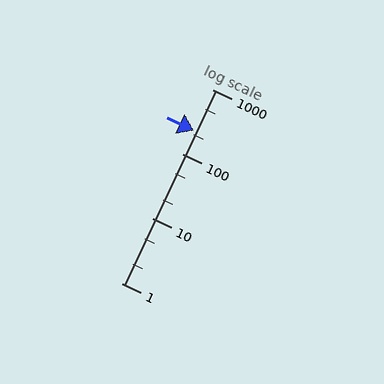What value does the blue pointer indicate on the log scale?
The pointer indicates approximately 230.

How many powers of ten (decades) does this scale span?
The scale spans 3 decades, from 1 to 1000.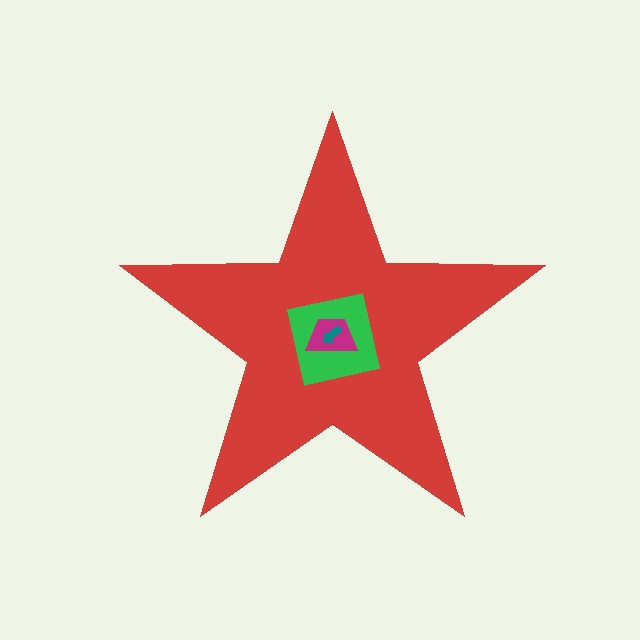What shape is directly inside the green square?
The magenta trapezoid.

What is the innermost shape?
The teal arrow.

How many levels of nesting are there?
4.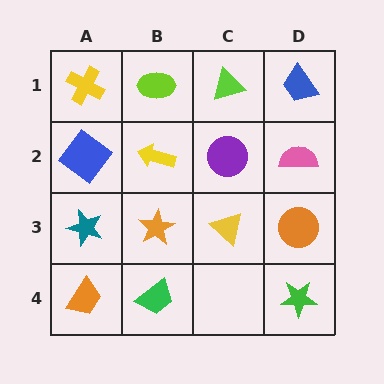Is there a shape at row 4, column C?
No, that cell is empty.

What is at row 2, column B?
A yellow arrow.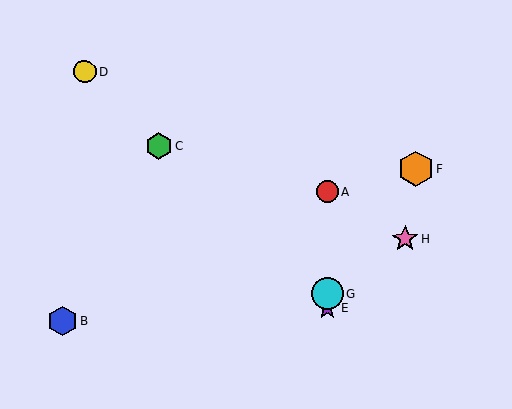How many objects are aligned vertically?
3 objects (A, E, G) are aligned vertically.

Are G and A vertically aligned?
Yes, both are at x≈328.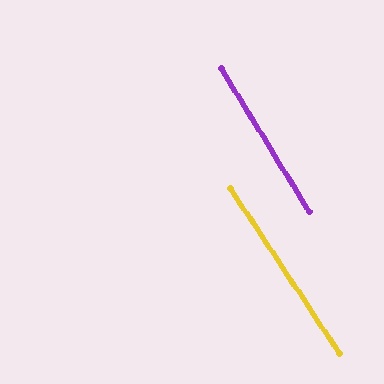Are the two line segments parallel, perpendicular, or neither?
Parallel — their directions differ by only 1.7°.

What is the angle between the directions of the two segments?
Approximately 2 degrees.